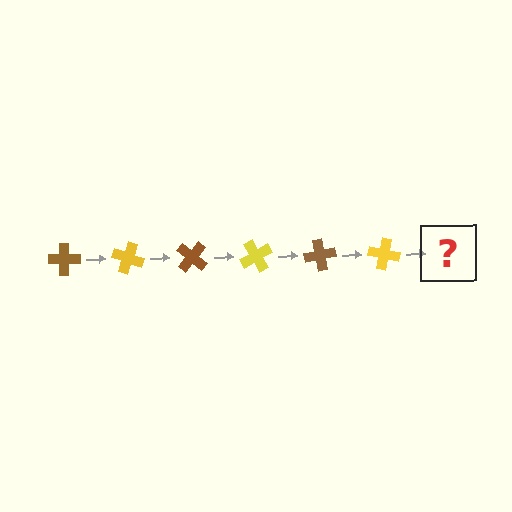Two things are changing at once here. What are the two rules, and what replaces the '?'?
The two rules are that it rotates 20 degrees each step and the color cycles through brown and yellow. The '?' should be a brown cross, rotated 120 degrees from the start.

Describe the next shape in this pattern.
It should be a brown cross, rotated 120 degrees from the start.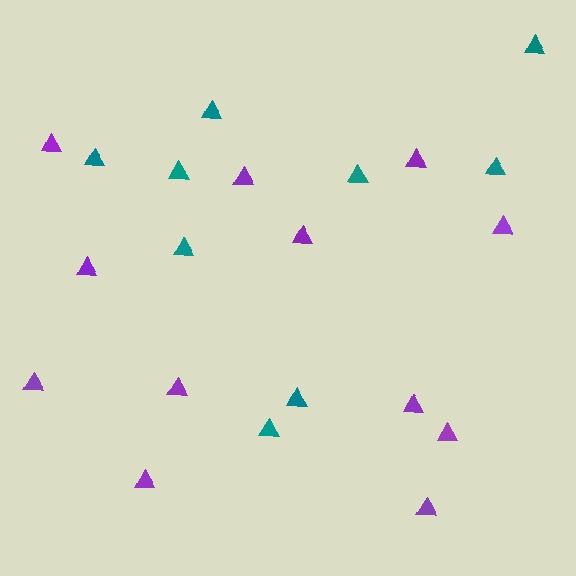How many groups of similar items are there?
There are 2 groups: one group of teal triangles (9) and one group of purple triangles (12).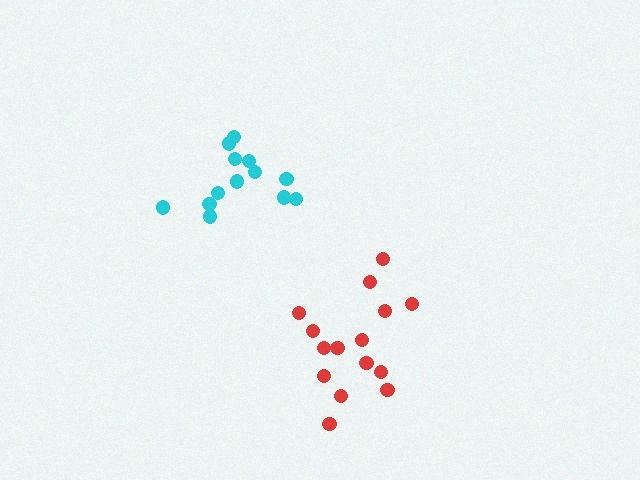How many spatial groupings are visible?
There are 2 spatial groupings.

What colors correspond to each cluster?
The clusters are colored: cyan, red.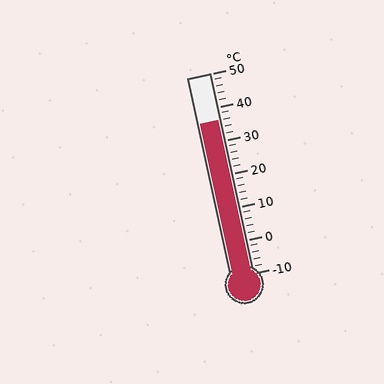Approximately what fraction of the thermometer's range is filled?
The thermometer is filled to approximately 75% of its range.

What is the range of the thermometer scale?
The thermometer scale ranges from -10°C to 50°C.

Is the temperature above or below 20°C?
The temperature is above 20°C.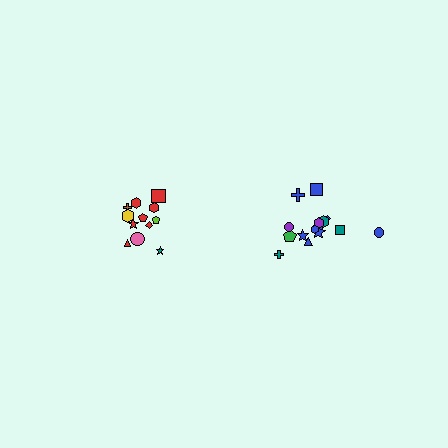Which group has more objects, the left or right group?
The right group.